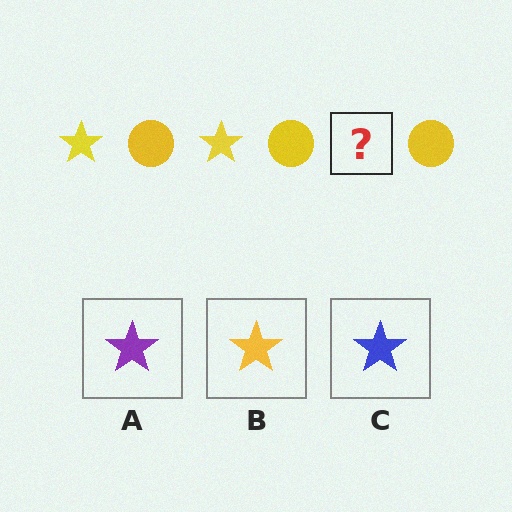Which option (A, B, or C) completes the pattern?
B.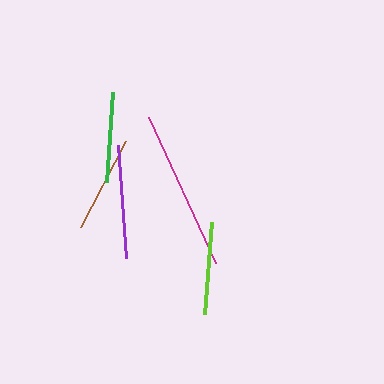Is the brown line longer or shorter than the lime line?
The brown line is longer than the lime line.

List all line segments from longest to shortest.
From longest to shortest: magenta, purple, brown, lime, green.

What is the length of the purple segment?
The purple segment is approximately 114 pixels long.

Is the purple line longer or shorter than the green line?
The purple line is longer than the green line.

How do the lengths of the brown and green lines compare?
The brown and green lines are approximately the same length.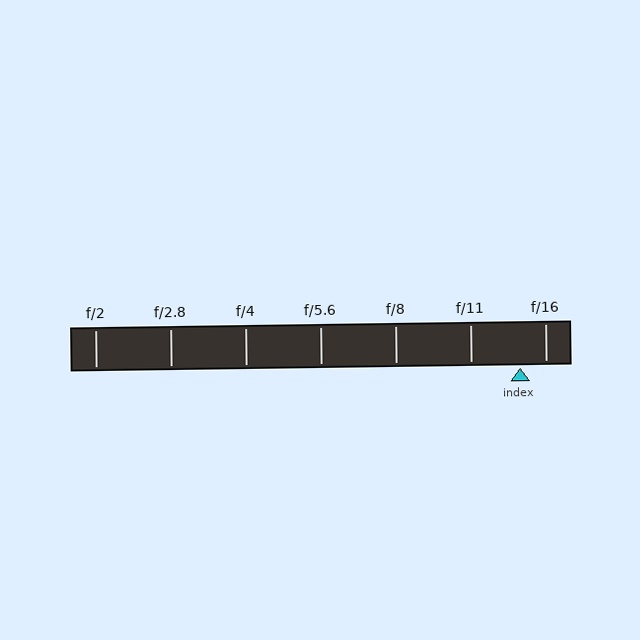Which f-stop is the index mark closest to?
The index mark is closest to f/16.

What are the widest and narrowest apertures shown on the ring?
The widest aperture shown is f/2 and the narrowest is f/16.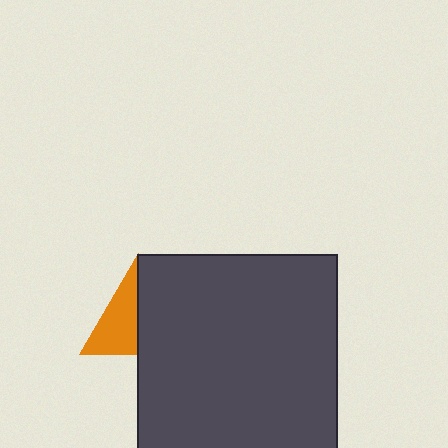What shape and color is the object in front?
The object in front is a dark gray square.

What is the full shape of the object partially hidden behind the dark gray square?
The partially hidden object is an orange triangle.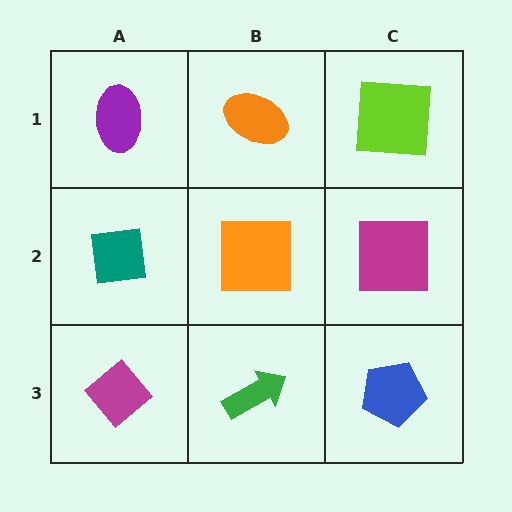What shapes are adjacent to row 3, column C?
A magenta square (row 2, column C), a green arrow (row 3, column B).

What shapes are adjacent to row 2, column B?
An orange ellipse (row 1, column B), a green arrow (row 3, column B), a teal square (row 2, column A), a magenta square (row 2, column C).